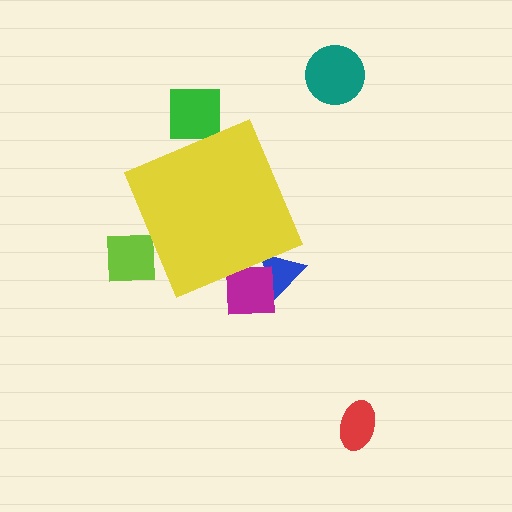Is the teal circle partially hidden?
No, the teal circle is fully visible.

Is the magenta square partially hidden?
Yes, the magenta square is partially hidden behind the yellow diamond.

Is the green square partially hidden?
Yes, the green square is partially hidden behind the yellow diamond.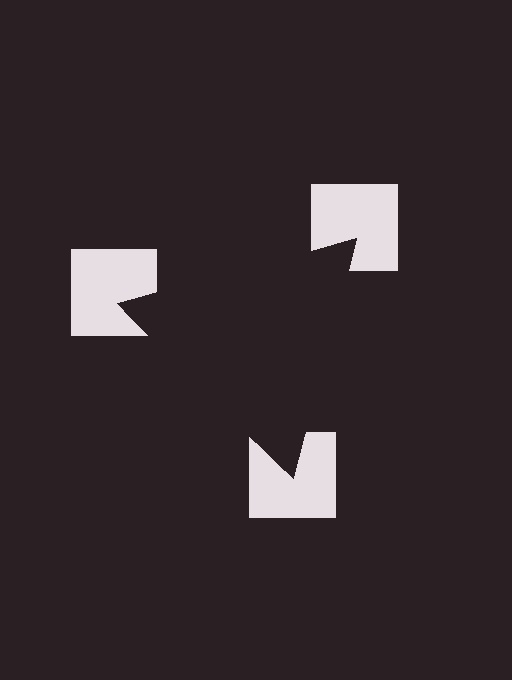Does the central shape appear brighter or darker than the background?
It typically appears slightly darker than the background, even though no actual brightness change is drawn.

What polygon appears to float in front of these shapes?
An illusory triangle — its edges are inferred from the aligned wedge cuts in the notched squares, not physically drawn.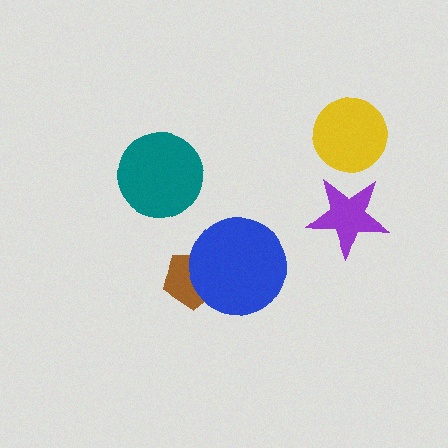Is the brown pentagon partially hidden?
Yes, it is partially covered by another shape.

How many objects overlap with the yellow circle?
0 objects overlap with the yellow circle.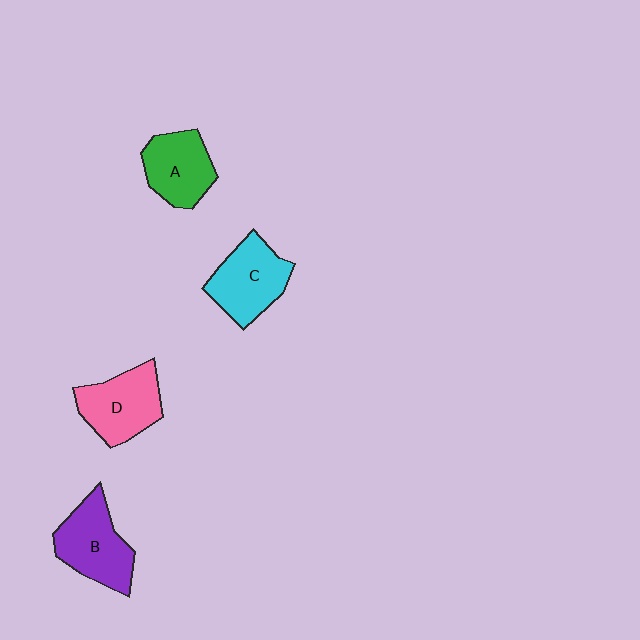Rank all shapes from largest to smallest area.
From largest to smallest: B (purple), C (cyan), D (pink), A (green).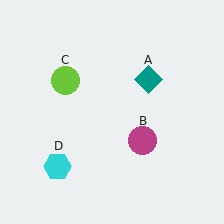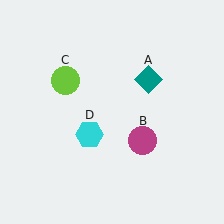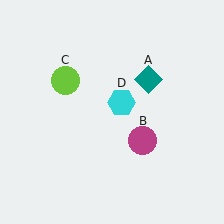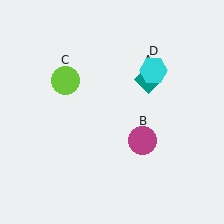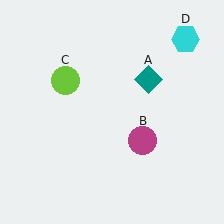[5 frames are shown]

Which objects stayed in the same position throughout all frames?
Teal diamond (object A) and magenta circle (object B) and lime circle (object C) remained stationary.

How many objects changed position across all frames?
1 object changed position: cyan hexagon (object D).